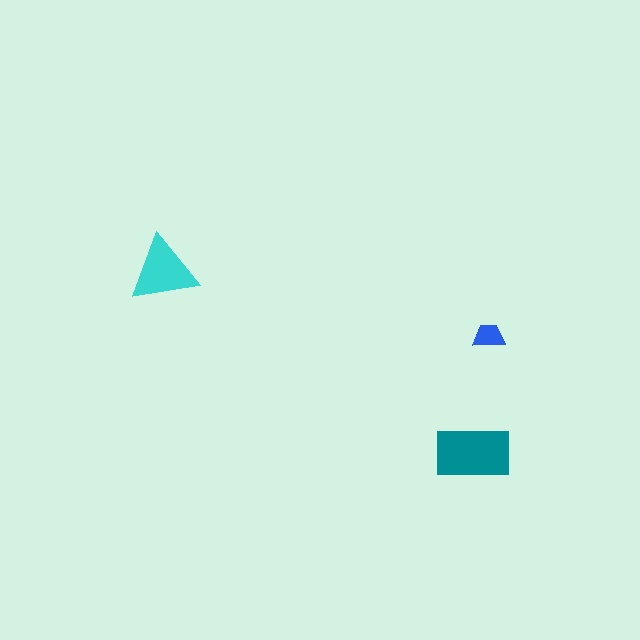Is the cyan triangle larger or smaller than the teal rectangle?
Smaller.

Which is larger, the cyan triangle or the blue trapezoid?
The cyan triangle.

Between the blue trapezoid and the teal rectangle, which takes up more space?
The teal rectangle.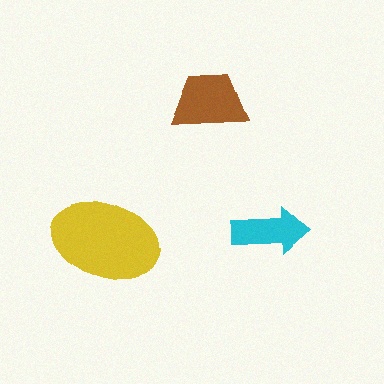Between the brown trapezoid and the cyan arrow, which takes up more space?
The brown trapezoid.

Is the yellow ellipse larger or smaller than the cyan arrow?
Larger.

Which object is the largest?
The yellow ellipse.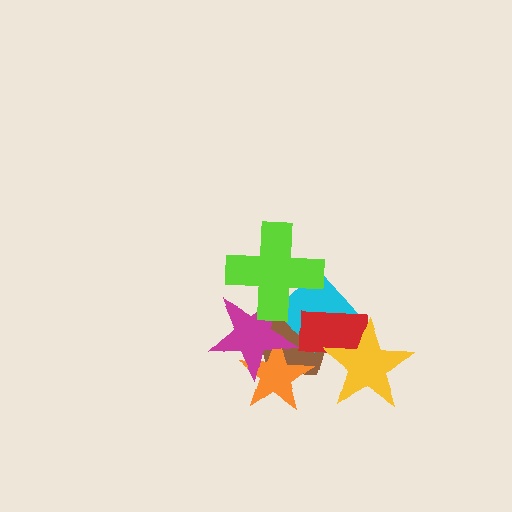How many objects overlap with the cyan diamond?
5 objects overlap with the cyan diamond.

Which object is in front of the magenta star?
The lime cross is in front of the magenta star.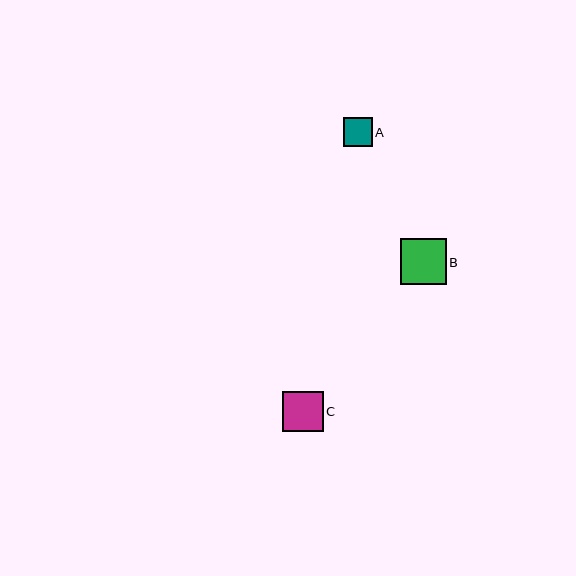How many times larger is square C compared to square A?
Square C is approximately 1.4 times the size of square A.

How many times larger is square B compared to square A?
Square B is approximately 1.6 times the size of square A.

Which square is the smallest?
Square A is the smallest with a size of approximately 29 pixels.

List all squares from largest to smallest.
From largest to smallest: B, C, A.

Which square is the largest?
Square B is the largest with a size of approximately 45 pixels.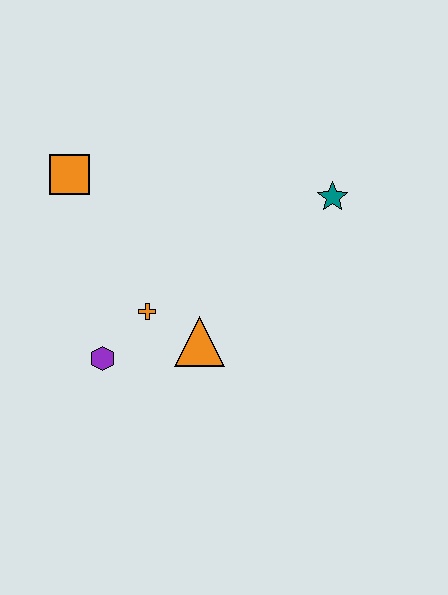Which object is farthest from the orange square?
The teal star is farthest from the orange square.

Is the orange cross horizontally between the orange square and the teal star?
Yes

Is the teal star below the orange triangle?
No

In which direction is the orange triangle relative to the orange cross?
The orange triangle is to the right of the orange cross.